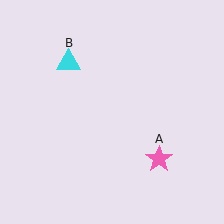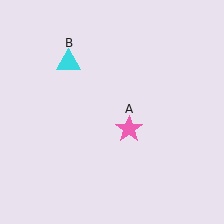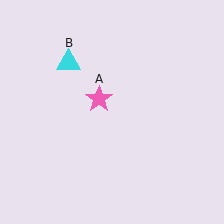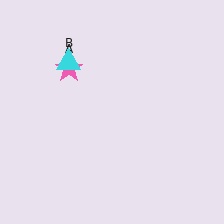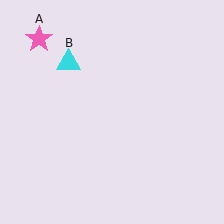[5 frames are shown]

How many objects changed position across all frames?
1 object changed position: pink star (object A).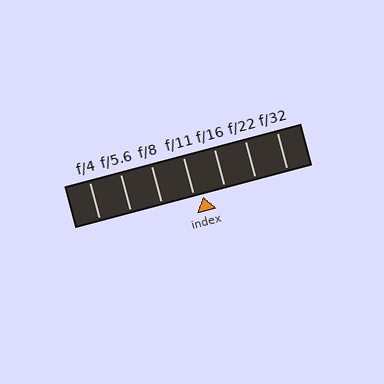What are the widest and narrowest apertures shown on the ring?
The widest aperture shown is f/4 and the narrowest is f/32.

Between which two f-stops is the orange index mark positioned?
The index mark is between f/11 and f/16.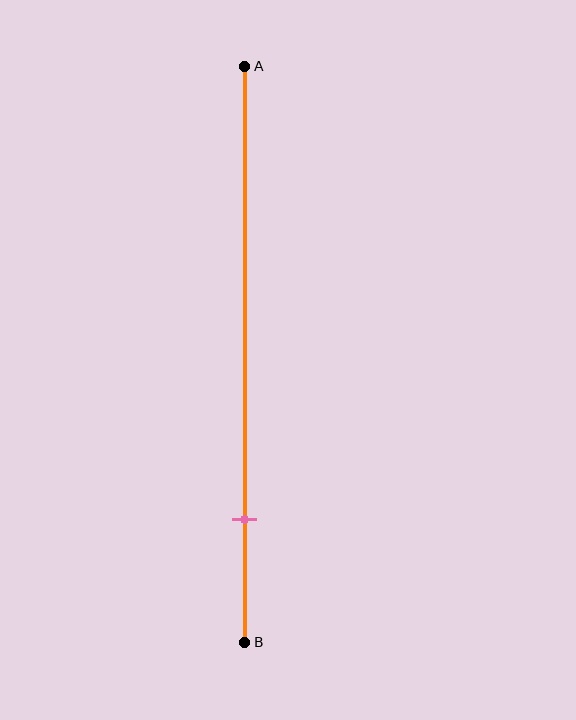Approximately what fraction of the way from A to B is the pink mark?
The pink mark is approximately 80% of the way from A to B.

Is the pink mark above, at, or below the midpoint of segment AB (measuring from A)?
The pink mark is below the midpoint of segment AB.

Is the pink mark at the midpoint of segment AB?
No, the mark is at about 80% from A, not at the 50% midpoint.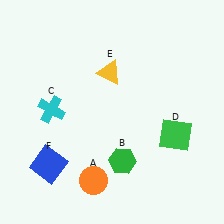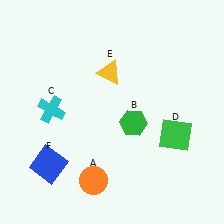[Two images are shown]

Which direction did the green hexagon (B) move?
The green hexagon (B) moved up.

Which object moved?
The green hexagon (B) moved up.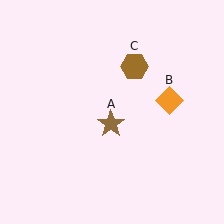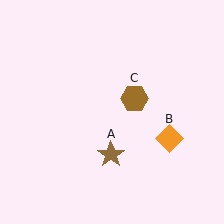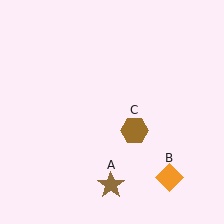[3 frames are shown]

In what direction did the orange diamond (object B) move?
The orange diamond (object B) moved down.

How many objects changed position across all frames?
3 objects changed position: brown star (object A), orange diamond (object B), brown hexagon (object C).